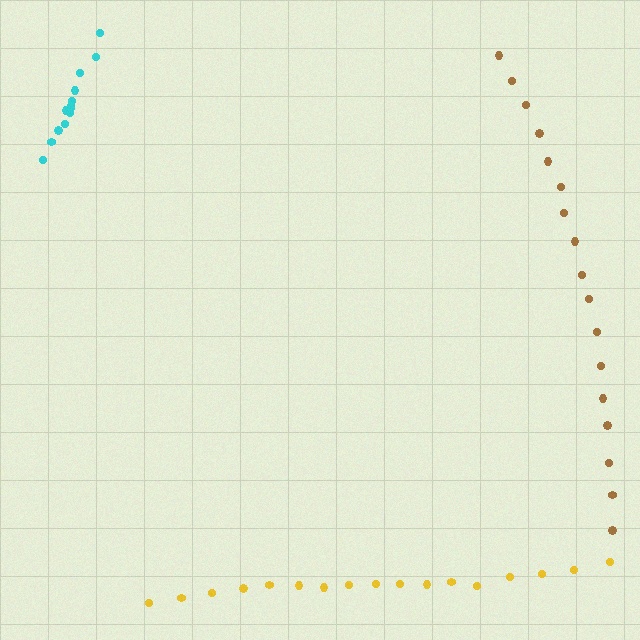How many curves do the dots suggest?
There are 3 distinct paths.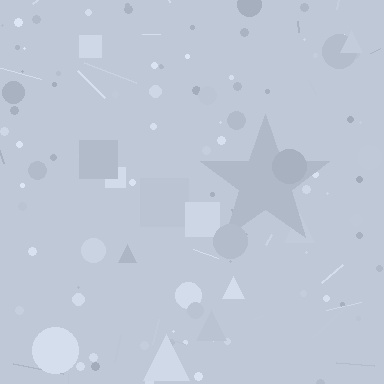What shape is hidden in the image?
A star is hidden in the image.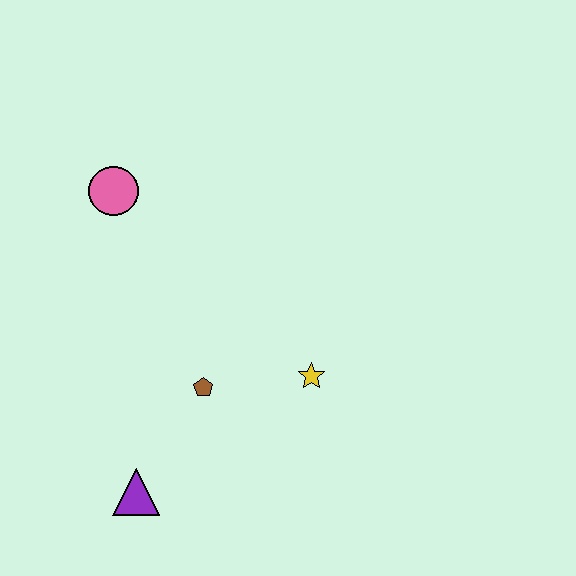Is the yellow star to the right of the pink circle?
Yes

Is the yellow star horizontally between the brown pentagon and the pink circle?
No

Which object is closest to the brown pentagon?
The yellow star is closest to the brown pentagon.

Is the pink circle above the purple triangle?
Yes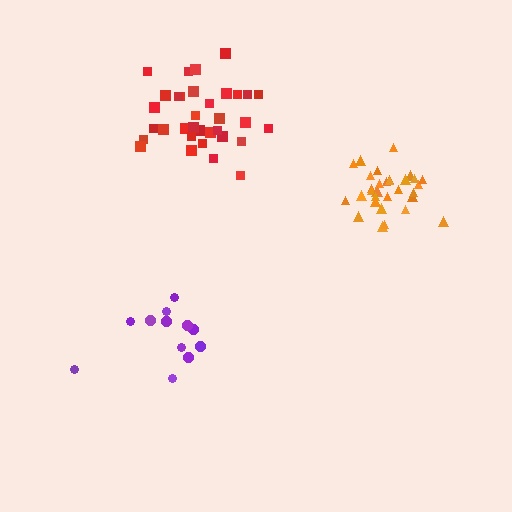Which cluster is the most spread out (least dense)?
Purple.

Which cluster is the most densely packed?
Orange.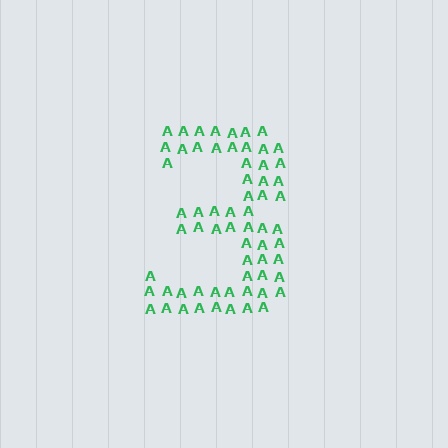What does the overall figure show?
The overall figure shows the digit 3.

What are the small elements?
The small elements are letter A's.